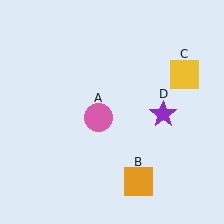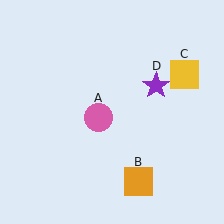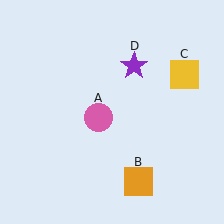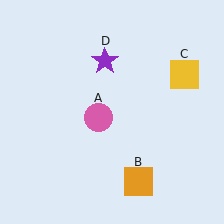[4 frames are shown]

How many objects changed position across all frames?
1 object changed position: purple star (object D).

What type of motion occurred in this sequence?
The purple star (object D) rotated counterclockwise around the center of the scene.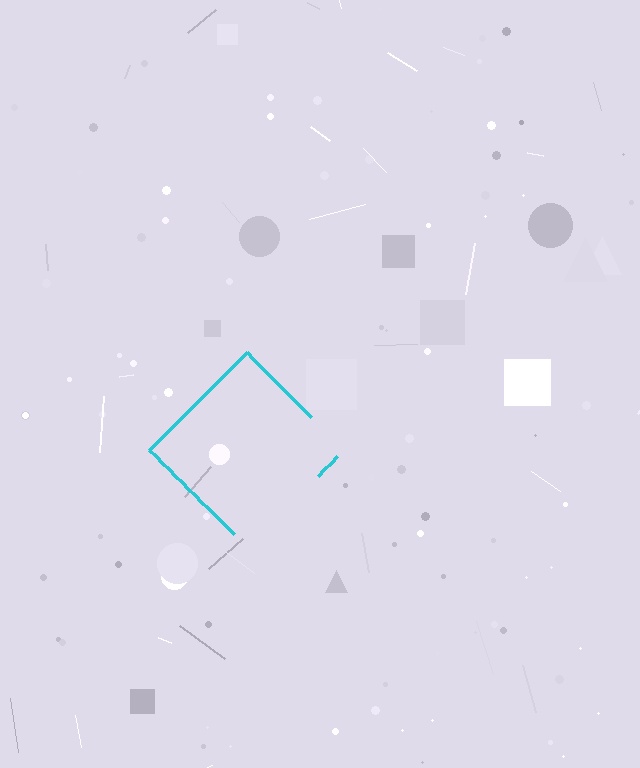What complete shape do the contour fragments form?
The contour fragments form a diamond.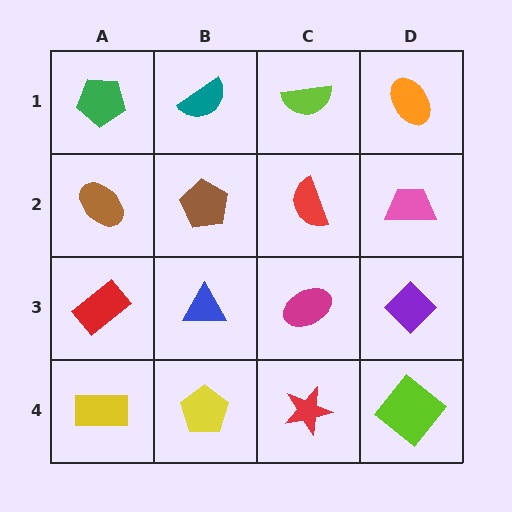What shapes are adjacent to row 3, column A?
A brown ellipse (row 2, column A), a yellow rectangle (row 4, column A), a blue triangle (row 3, column B).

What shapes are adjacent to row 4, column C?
A magenta ellipse (row 3, column C), a yellow pentagon (row 4, column B), a lime diamond (row 4, column D).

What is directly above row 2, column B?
A teal semicircle.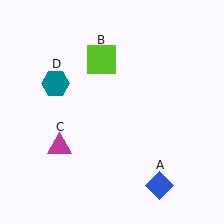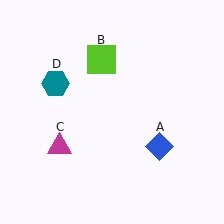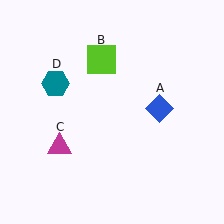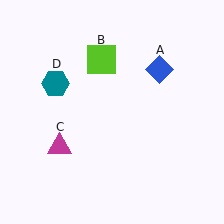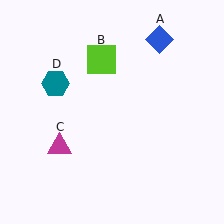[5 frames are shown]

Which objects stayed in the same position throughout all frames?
Lime square (object B) and magenta triangle (object C) and teal hexagon (object D) remained stationary.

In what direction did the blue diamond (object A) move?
The blue diamond (object A) moved up.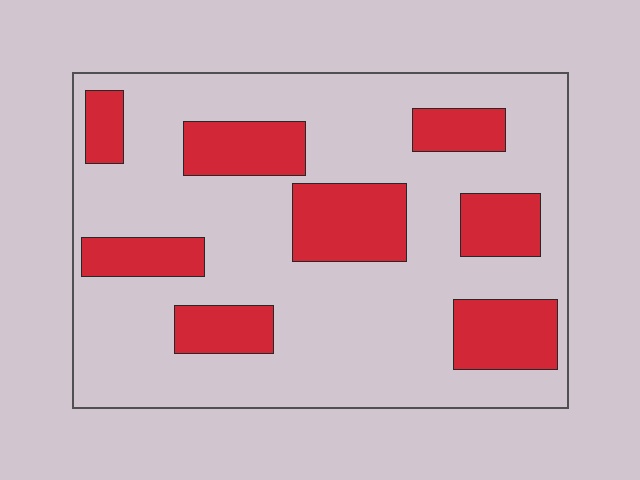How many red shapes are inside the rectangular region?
8.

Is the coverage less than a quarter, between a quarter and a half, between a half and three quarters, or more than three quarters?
Between a quarter and a half.